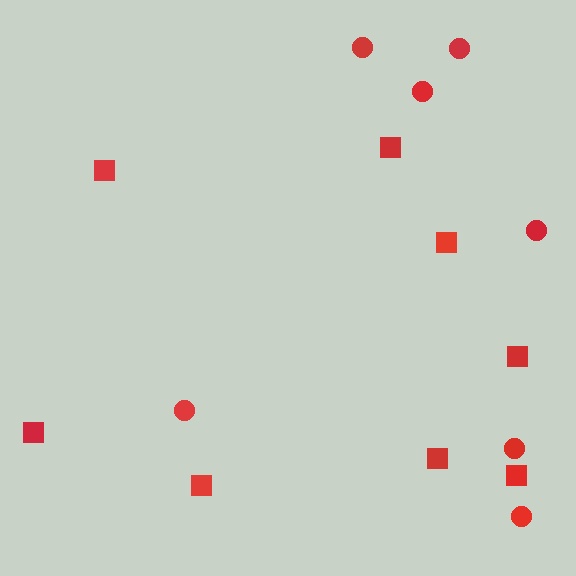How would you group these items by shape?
There are 2 groups: one group of circles (7) and one group of squares (8).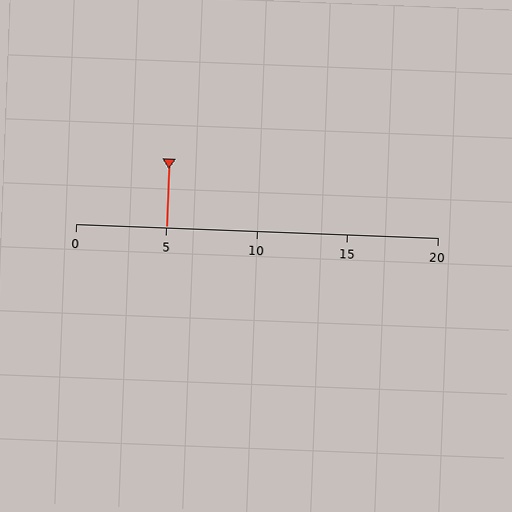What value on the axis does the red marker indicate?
The marker indicates approximately 5.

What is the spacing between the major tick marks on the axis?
The major ticks are spaced 5 apart.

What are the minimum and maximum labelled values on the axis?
The axis runs from 0 to 20.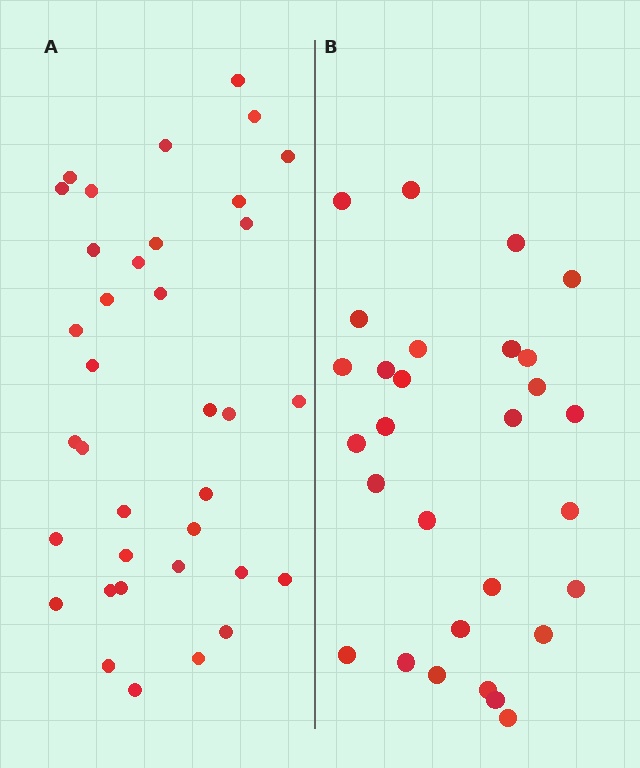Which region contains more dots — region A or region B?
Region A (the left region) has more dots.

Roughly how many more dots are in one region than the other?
Region A has roughly 8 or so more dots than region B.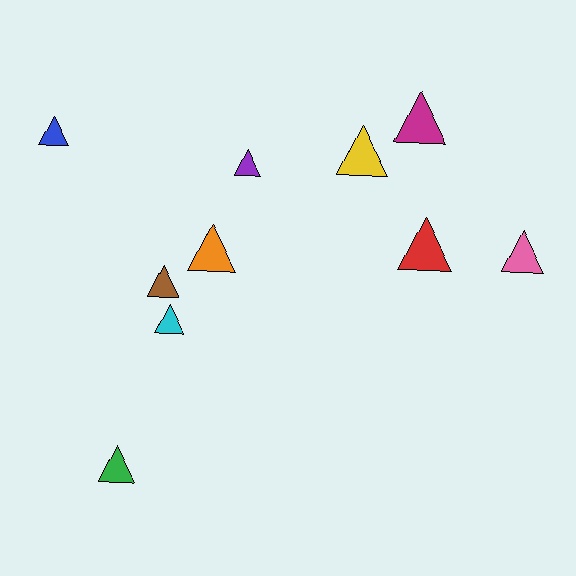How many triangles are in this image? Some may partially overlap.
There are 10 triangles.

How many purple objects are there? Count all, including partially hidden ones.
There is 1 purple object.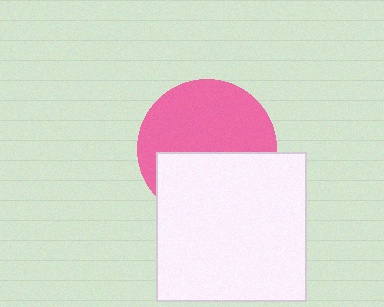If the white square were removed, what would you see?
You would see the complete pink circle.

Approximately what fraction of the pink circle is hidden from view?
Roughly 44% of the pink circle is hidden behind the white square.